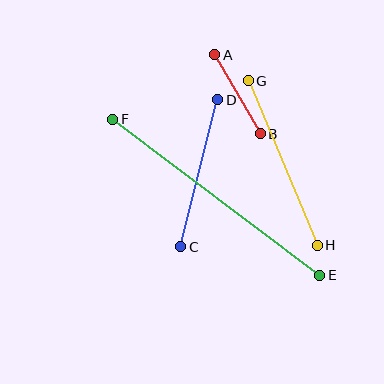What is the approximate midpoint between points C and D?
The midpoint is at approximately (199, 173) pixels.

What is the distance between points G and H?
The distance is approximately 178 pixels.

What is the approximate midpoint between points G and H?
The midpoint is at approximately (283, 163) pixels.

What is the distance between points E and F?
The distance is approximately 259 pixels.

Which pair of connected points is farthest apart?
Points E and F are farthest apart.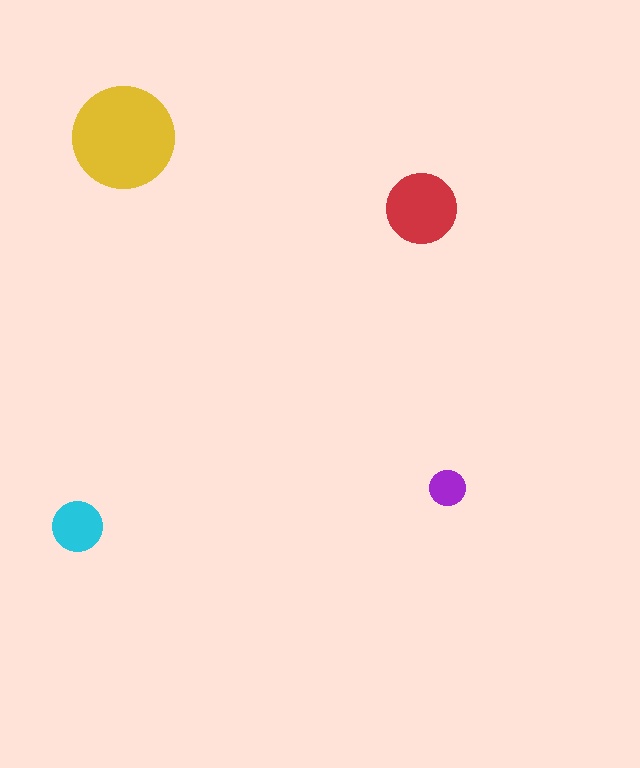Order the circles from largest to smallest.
the yellow one, the red one, the cyan one, the purple one.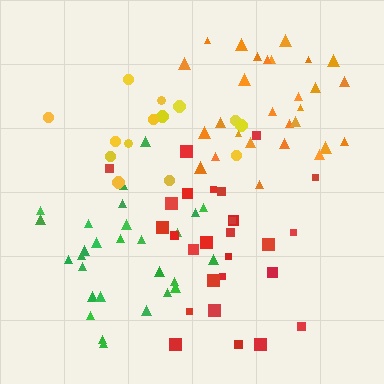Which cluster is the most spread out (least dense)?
Yellow.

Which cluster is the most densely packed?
Orange.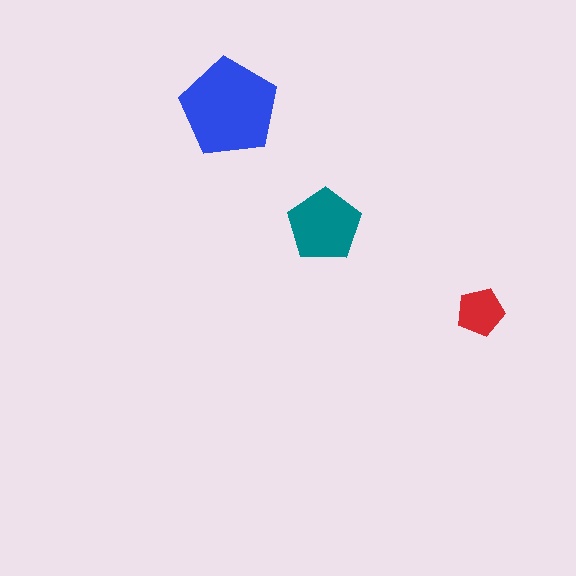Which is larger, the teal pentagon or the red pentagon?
The teal one.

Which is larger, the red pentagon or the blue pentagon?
The blue one.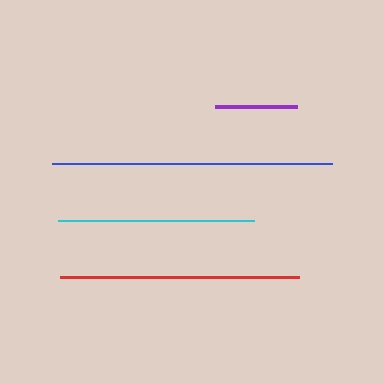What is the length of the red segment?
The red segment is approximately 239 pixels long.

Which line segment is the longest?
The blue line is the longest at approximately 280 pixels.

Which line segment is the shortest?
The purple line is the shortest at approximately 82 pixels.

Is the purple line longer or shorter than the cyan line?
The cyan line is longer than the purple line.